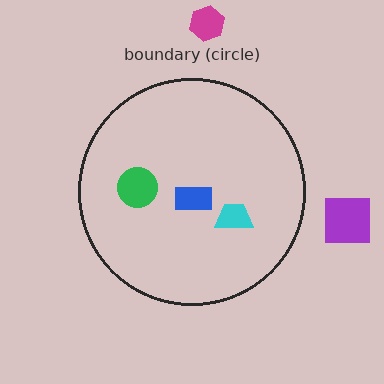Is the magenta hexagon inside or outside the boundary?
Outside.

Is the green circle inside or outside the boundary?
Inside.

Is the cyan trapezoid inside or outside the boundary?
Inside.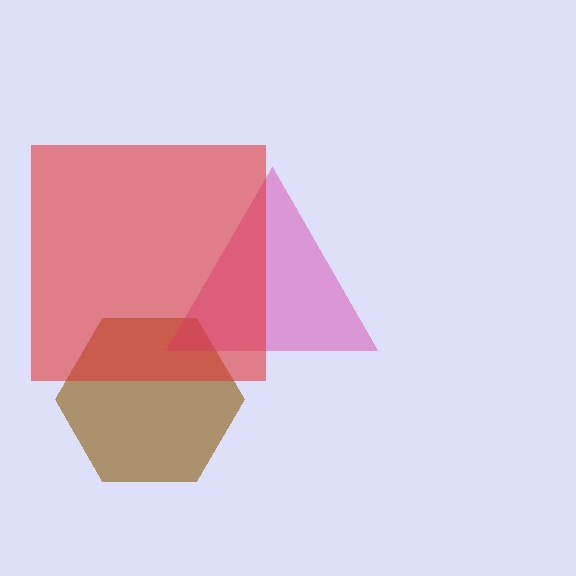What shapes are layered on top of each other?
The layered shapes are: a brown hexagon, a magenta triangle, a red square.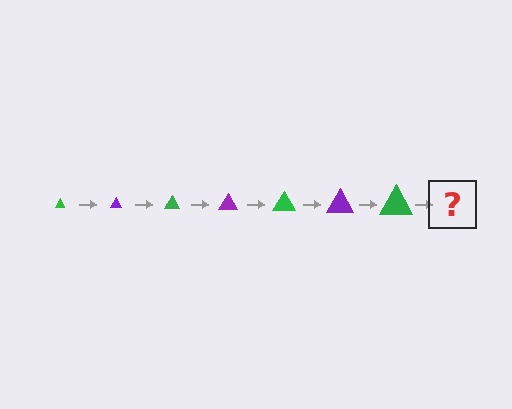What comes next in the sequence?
The next element should be a purple triangle, larger than the previous one.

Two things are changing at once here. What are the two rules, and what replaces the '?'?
The two rules are that the triangle grows larger each step and the color cycles through green and purple. The '?' should be a purple triangle, larger than the previous one.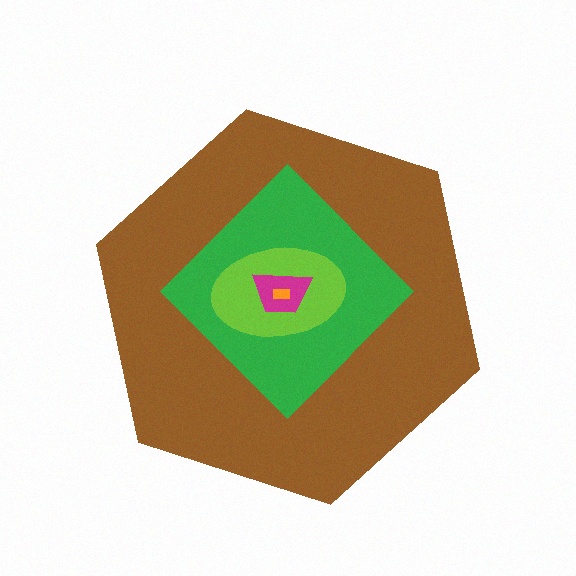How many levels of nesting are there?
5.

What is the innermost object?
The orange rectangle.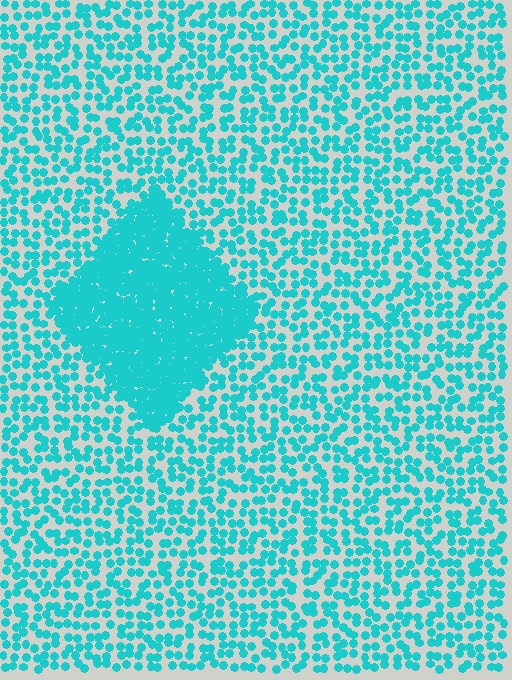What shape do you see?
I see a diamond.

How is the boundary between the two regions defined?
The boundary is defined by a change in element density (approximately 2.8x ratio). All elements are the same color, size, and shape.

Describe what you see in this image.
The image contains small cyan elements arranged at two different densities. A diamond-shaped region is visible where the elements are more densely packed than the surrounding area.